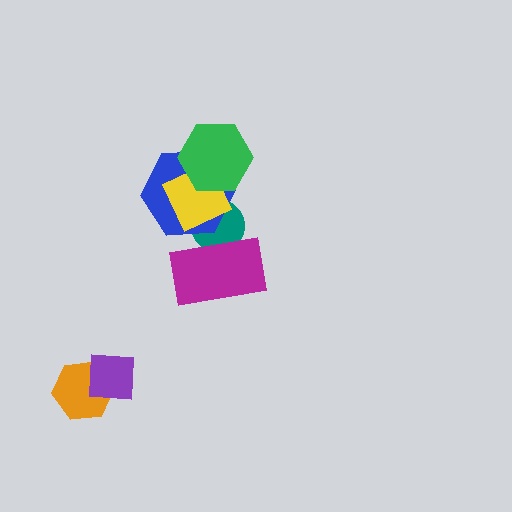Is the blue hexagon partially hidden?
Yes, it is partially covered by another shape.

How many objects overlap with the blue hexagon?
3 objects overlap with the blue hexagon.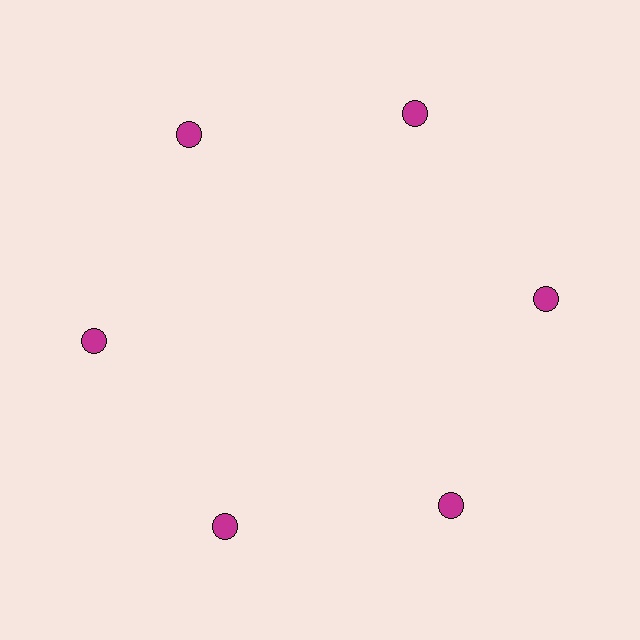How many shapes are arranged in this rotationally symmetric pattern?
There are 6 shapes, arranged in 6 groups of 1.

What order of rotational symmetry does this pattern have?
This pattern has 6-fold rotational symmetry.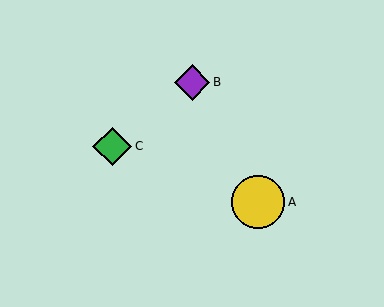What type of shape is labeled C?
Shape C is a green diamond.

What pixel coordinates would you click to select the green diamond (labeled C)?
Click at (112, 147) to select the green diamond C.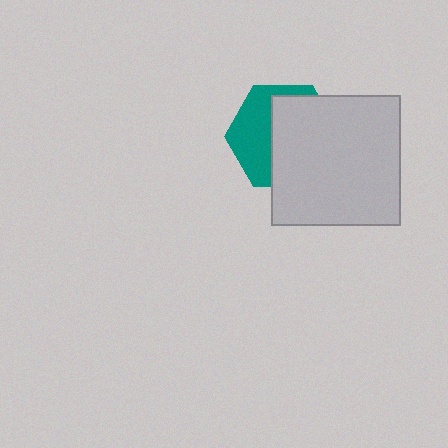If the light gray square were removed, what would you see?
You would see the complete teal hexagon.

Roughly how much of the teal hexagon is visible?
A small part of it is visible (roughly 42%).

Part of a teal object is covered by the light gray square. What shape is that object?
It is a hexagon.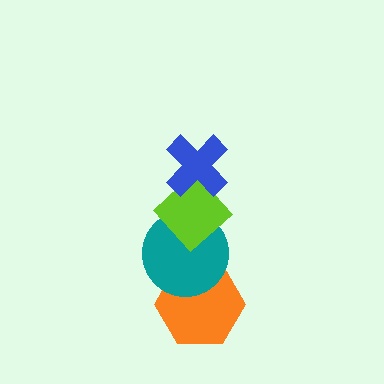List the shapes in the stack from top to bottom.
From top to bottom: the blue cross, the lime diamond, the teal circle, the orange hexagon.